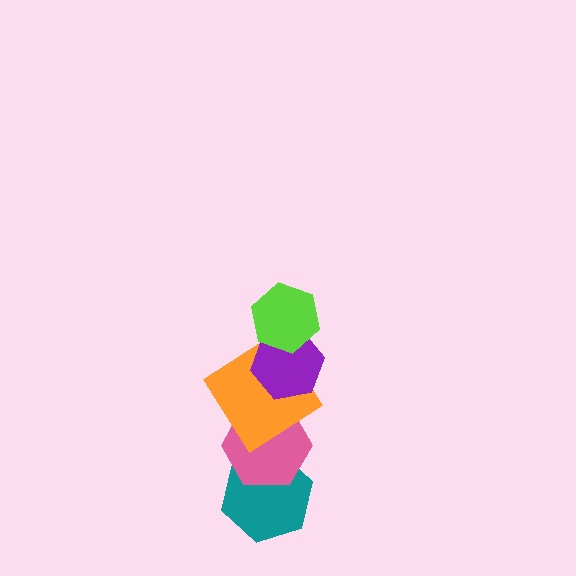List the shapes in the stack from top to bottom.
From top to bottom: the lime hexagon, the purple hexagon, the orange diamond, the pink hexagon, the teal hexagon.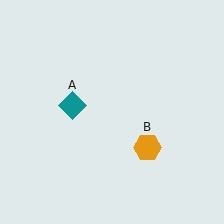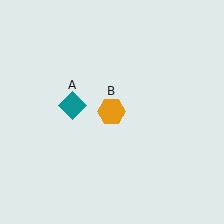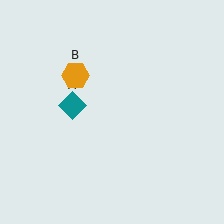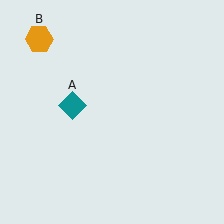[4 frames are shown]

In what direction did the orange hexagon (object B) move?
The orange hexagon (object B) moved up and to the left.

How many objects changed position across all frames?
1 object changed position: orange hexagon (object B).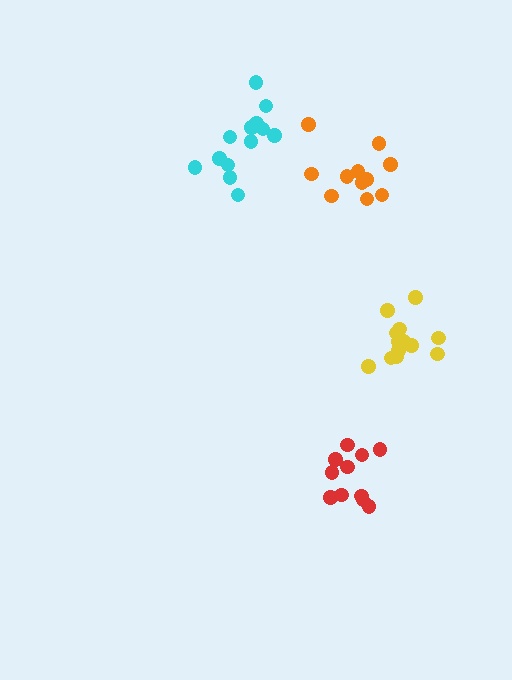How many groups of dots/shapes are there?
There are 4 groups.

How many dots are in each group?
Group 1: 11 dots, Group 2: 13 dots, Group 3: 13 dots, Group 4: 11 dots (48 total).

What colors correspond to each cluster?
The clusters are colored: red, cyan, yellow, orange.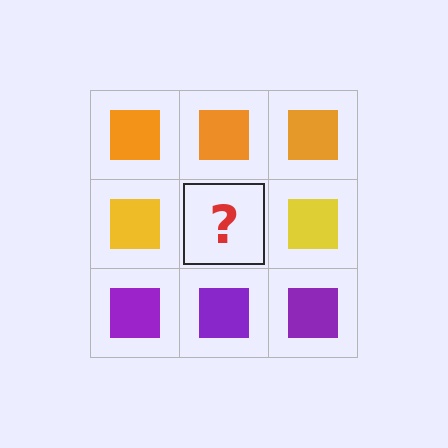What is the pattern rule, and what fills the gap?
The rule is that each row has a consistent color. The gap should be filled with a yellow square.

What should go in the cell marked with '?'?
The missing cell should contain a yellow square.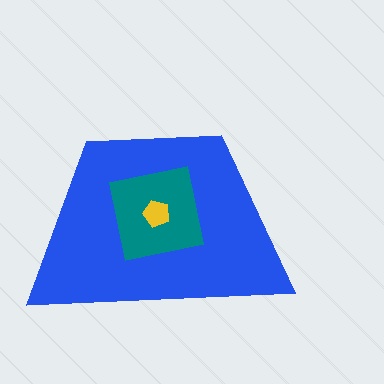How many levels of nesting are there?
3.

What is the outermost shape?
The blue trapezoid.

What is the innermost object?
The yellow pentagon.